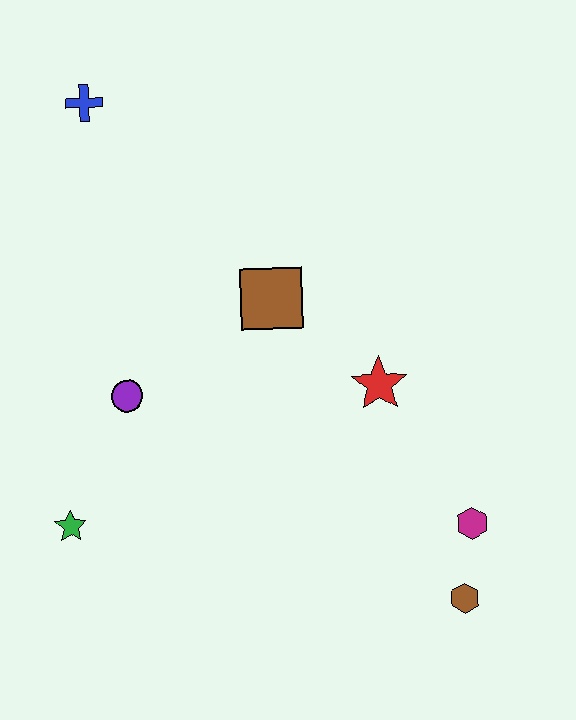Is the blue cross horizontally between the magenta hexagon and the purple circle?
No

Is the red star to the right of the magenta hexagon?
No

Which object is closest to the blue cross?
The brown square is closest to the blue cross.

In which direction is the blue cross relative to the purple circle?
The blue cross is above the purple circle.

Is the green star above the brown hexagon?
Yes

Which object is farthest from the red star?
The blue cross is farthest from the red star.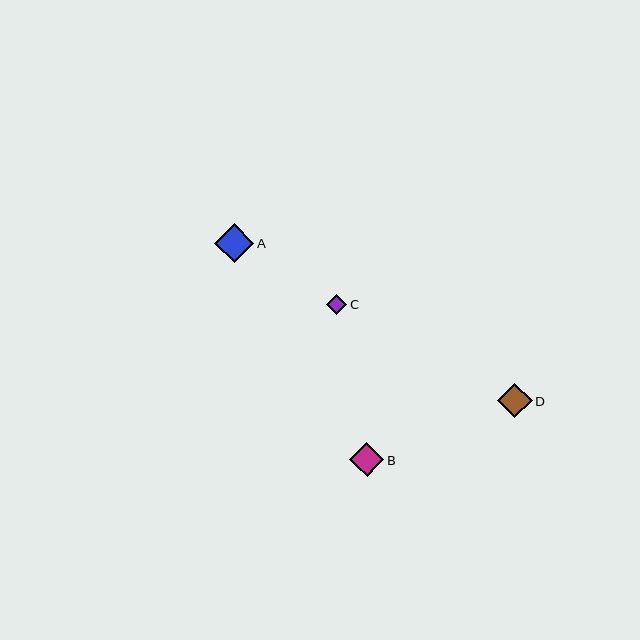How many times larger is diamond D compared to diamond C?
Diamond D is approximately 1.8 times the size of diamond C.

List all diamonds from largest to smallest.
From largest to smallest: A, D, B, C.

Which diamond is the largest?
Diamond A is the largest with a size of approximately 39 pixels.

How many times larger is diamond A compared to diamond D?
Diamond A is approximately 1.1 times the size of diamond D.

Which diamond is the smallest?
Diamond C is the smallest with a size of approximately 20 pixels.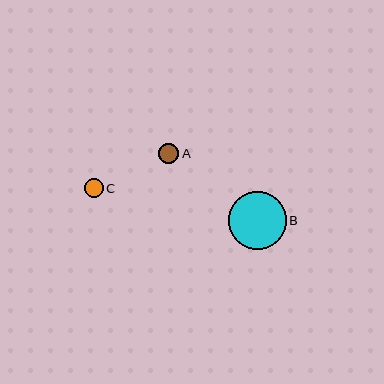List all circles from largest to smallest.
From largest to smallest: B, A, C.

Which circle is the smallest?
Circle C is the smallest with a size of approximately 18 pixels.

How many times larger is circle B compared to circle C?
Circle B is approximately 3.1 times the size of circle C.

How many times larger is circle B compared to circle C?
Circle B is approximately 3.1 times the size of circle C.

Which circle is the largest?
Circle B is the largest with a size of approximately 58 pixels.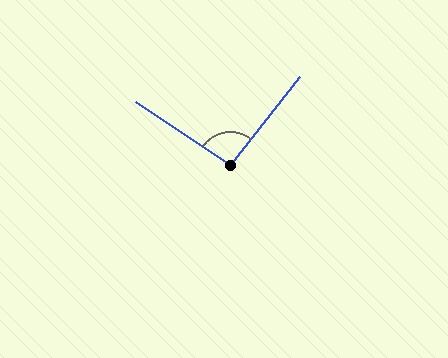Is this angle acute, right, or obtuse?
It is approximately a right angle.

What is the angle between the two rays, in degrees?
Approximately 94 degrees.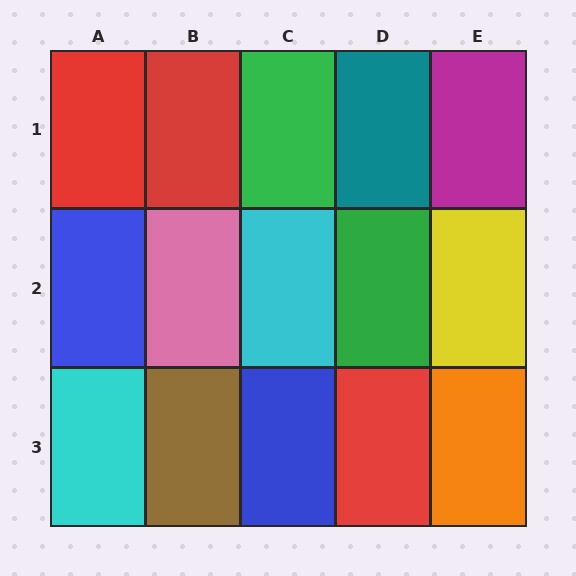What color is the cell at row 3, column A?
Cyan.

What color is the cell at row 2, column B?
Pink.